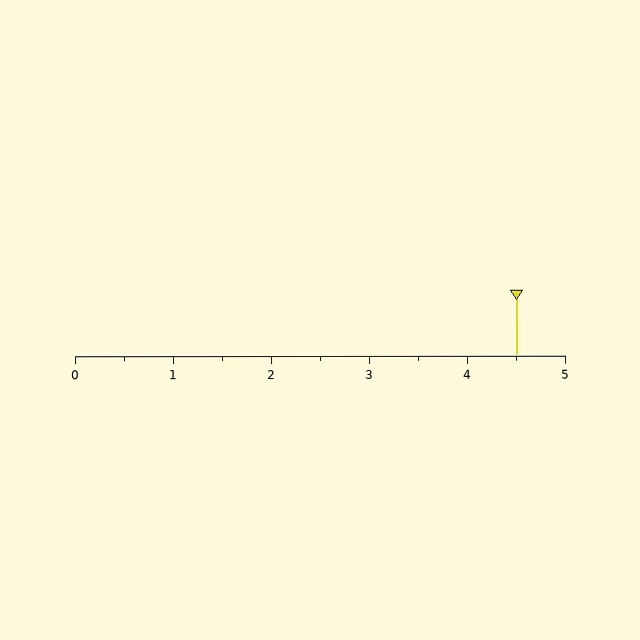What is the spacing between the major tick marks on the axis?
The major ticks are spaced 1 apart.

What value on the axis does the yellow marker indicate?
The marker indicates approximately 4.5.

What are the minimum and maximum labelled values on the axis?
The axis runs from 0 to 5.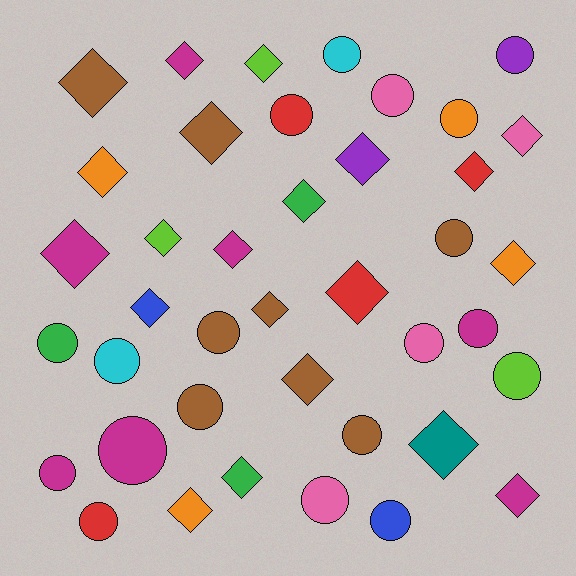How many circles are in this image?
There are 19 circles.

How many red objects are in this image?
There are 4 red objects.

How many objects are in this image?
There are 40 objects.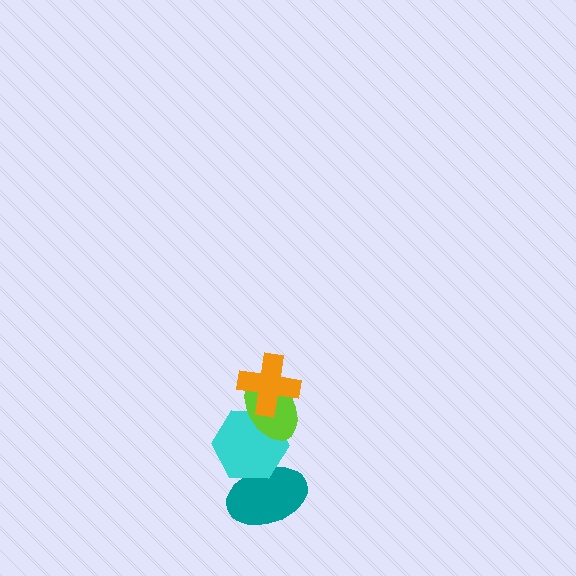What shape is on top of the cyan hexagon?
The lime ellipse is on top of the cyan hexagon.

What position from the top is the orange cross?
The orange cross is 1st from the top.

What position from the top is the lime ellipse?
The lime ellipse is 2nd from the top.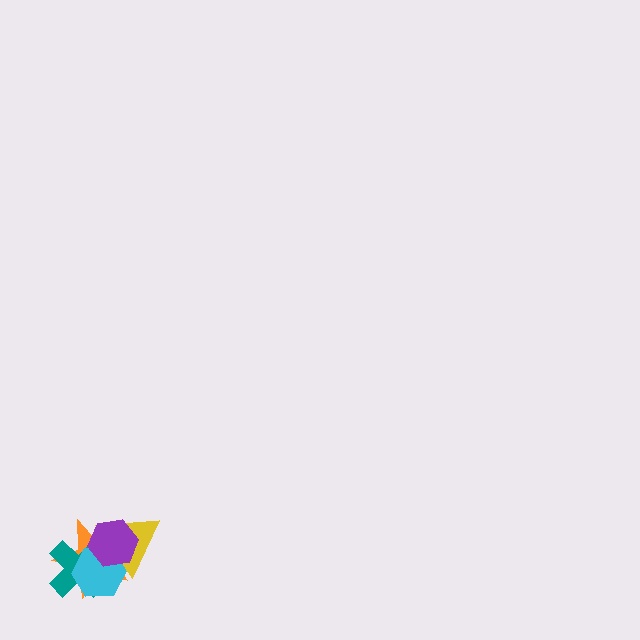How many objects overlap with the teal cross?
4 objects overlap with the teal cross.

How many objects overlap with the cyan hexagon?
4 objects overlap with the cyan hexagon.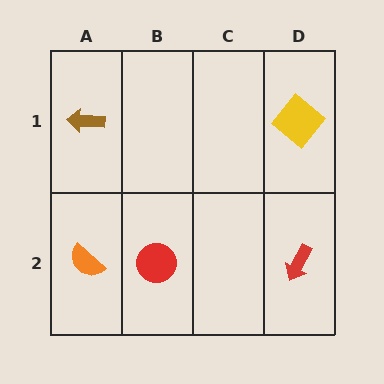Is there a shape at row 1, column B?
No, that cell is empty.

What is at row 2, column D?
A red arrow.